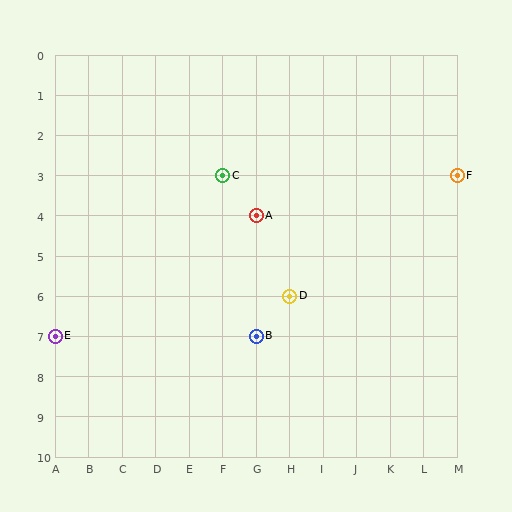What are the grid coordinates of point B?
Point B is at grid coordinates (G, 7).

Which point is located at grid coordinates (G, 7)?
Point B is at (G, 7).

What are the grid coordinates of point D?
Point D is at grid coordinates (H, 6).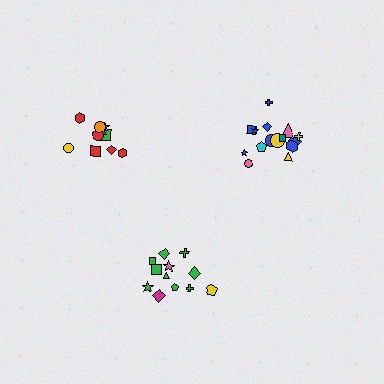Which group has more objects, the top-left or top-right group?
The top-right group.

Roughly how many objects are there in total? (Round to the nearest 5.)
Roughly 35 objects in total.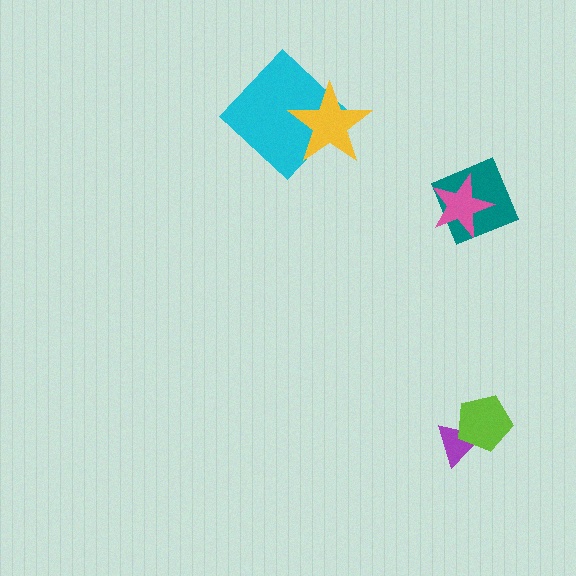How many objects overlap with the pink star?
1 object overlaps with the pink star.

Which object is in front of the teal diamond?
The pink star is in front of the teal diamond.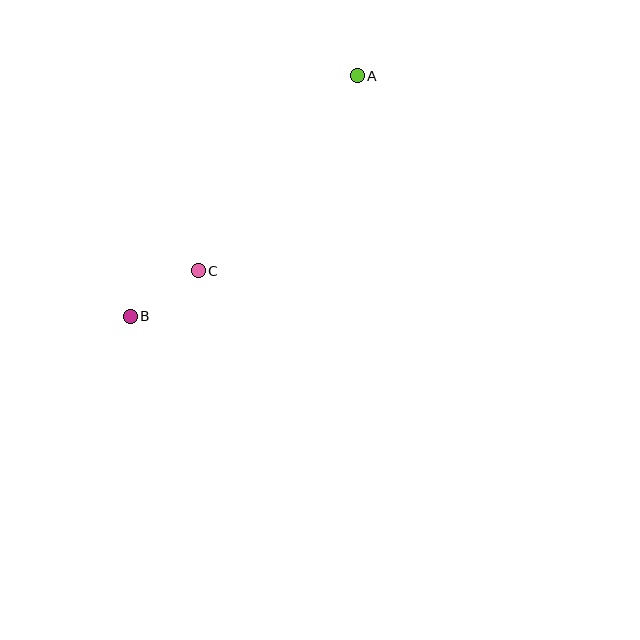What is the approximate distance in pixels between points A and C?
The distance between A and C is approximately 252 pixels.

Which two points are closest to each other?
Points B and C are closest to each other.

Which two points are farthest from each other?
Points A and B are farthest from each other.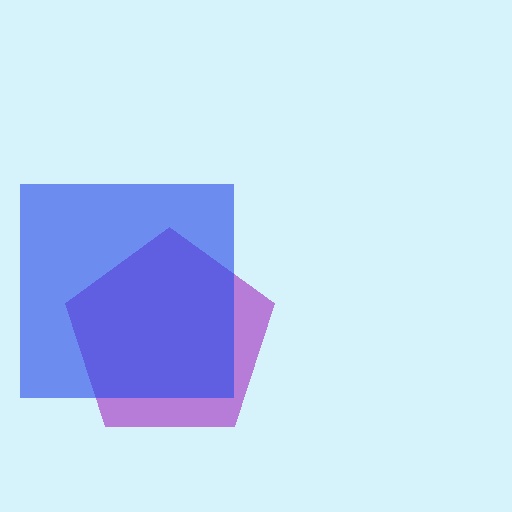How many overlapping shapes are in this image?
There are 2 overlapping shapes in the image.